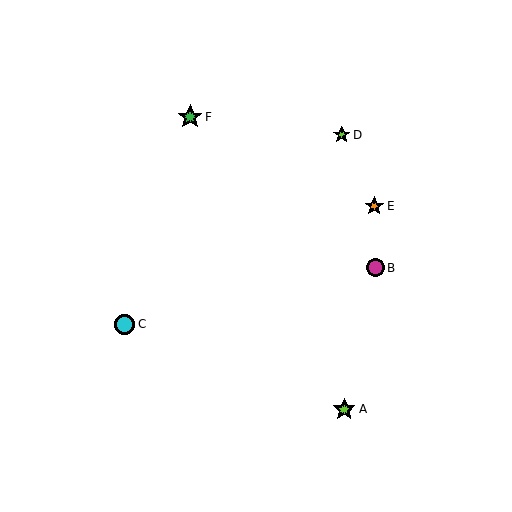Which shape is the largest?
The green star (labeled F) is the largest.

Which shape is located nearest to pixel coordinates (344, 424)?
The lime star (labeled A) at (344, 409) is nearest to that location.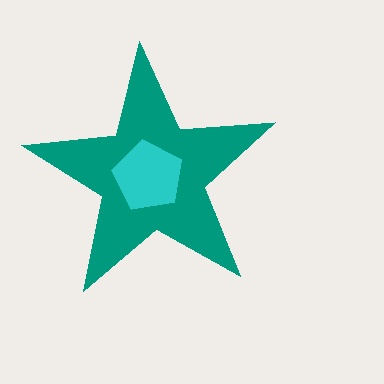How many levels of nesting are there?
2.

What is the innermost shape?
The cyan pentagon.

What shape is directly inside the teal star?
The cyan pentagon.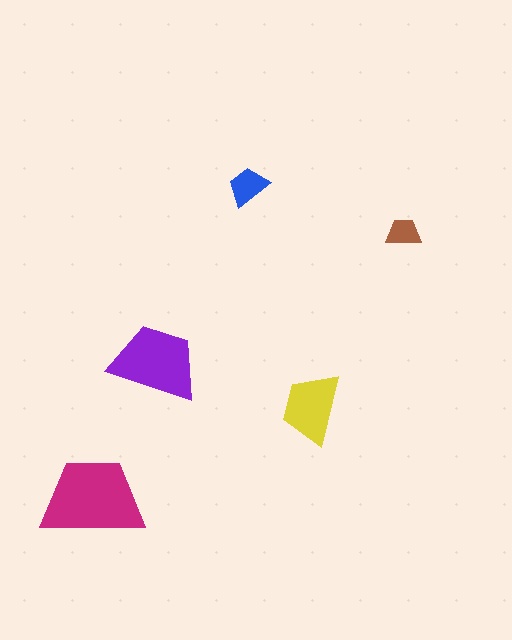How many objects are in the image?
There are 5 objects in the image.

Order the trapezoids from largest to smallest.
the magenta one, the purple one, the yellow one, the blue one, the brown one.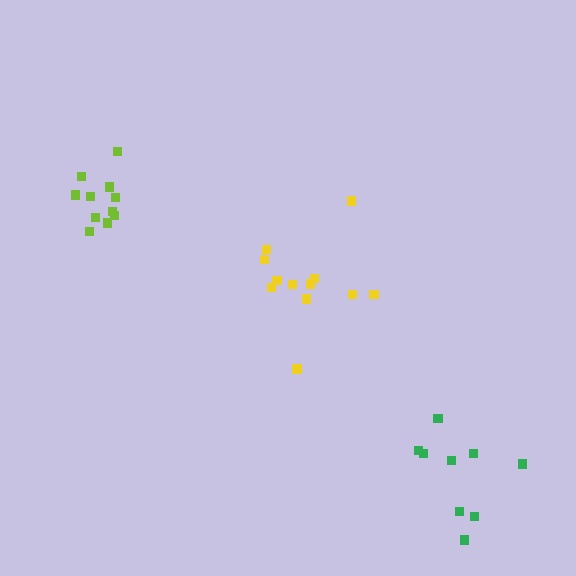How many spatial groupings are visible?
There are 3 spatial groupings.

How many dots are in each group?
Group 1: 11 dots, Group 2: 9 dots, Group 3: 13 dots (33 total).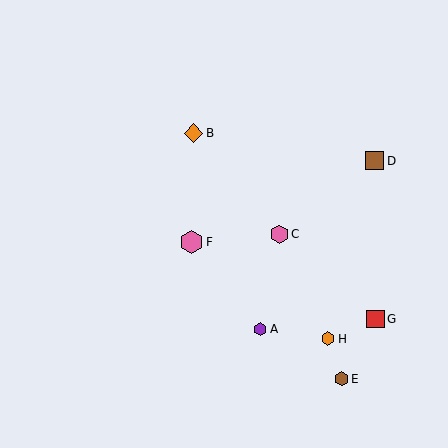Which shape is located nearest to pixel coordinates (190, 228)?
The pink hexagon (labeled F) at (191, 242) is nearest to that location.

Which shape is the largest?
The pink hexagon (labeled F) is the largest.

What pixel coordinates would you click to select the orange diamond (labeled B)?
Click at (194, 133) to select the orange diamond B.